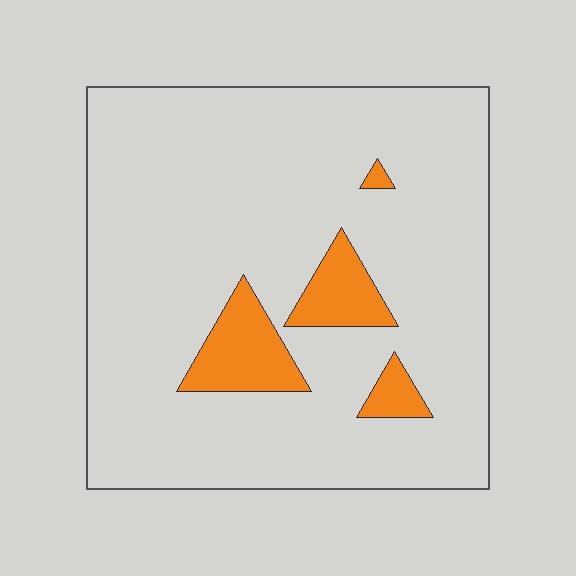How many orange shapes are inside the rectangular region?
4.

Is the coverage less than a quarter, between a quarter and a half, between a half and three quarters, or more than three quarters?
Less than a quarter.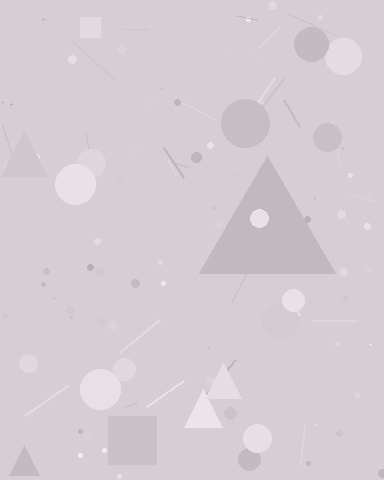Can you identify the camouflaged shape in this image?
The camouflaged shape is a triangle.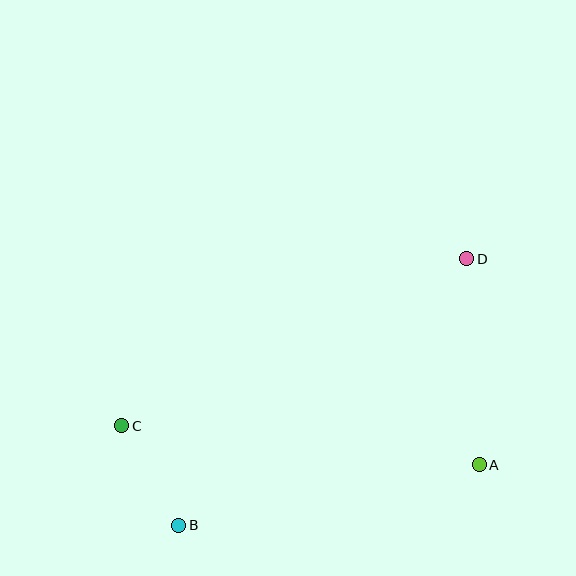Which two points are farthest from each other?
Points B and D are farthest from each other.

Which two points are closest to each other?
Points B and C are closest to each other.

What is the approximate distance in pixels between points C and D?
The distance between C and D is approximately 383 pixels.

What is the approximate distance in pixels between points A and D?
The distance between A and D is approximately 206 pixels.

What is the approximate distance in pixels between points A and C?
The distance between A and C is approximately 360 pixels.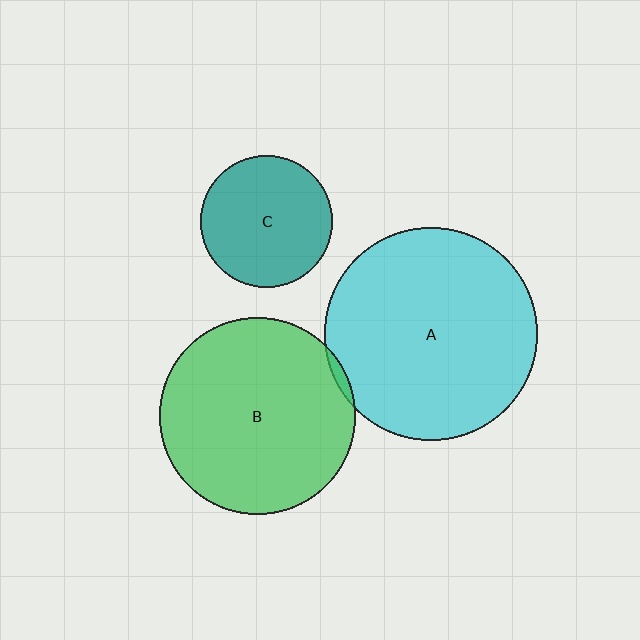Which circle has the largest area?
Circle A (cyan).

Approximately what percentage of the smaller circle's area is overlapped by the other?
Approximately 5%.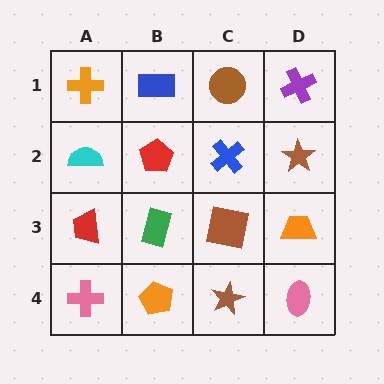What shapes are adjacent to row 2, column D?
A purple cross (row 1, column D), an orange trapezoid (row 3, column D), a blue cross (row 2, column C).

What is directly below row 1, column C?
A blue cross.